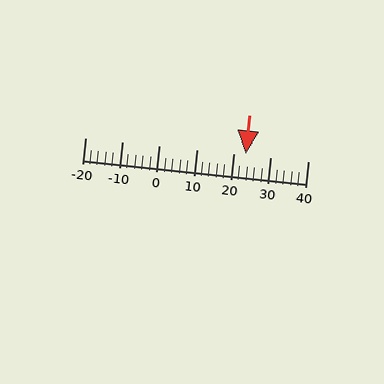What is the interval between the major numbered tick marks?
The major tick marks are spaced 10 units apart.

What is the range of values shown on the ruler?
The ruler shows values from -20 to 40.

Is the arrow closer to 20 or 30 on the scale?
The arrow is closer to 20.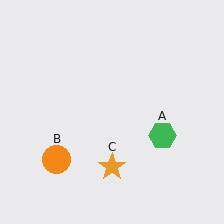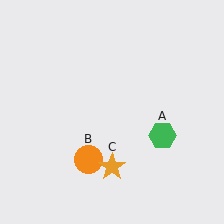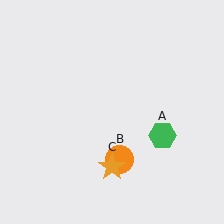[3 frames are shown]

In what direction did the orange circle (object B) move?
The orange circle (object B) moved right.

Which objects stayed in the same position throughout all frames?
Green hexagon (object A) and orange star (object C) remained stationary.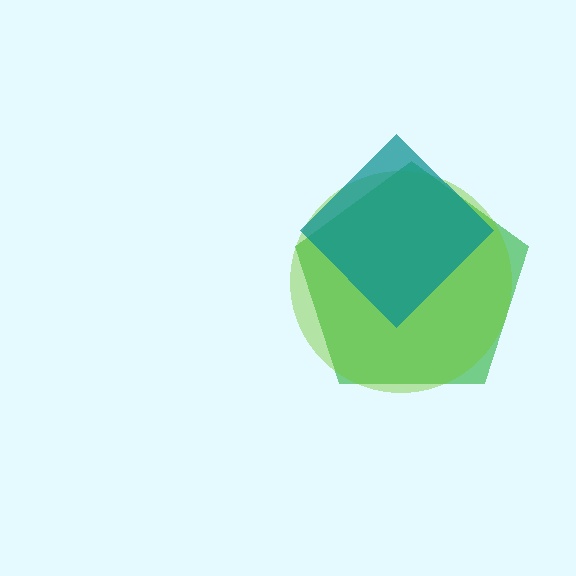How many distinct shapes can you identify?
There are 3 distinct shapes: a green pentagon, a lime circle, a teal diamond.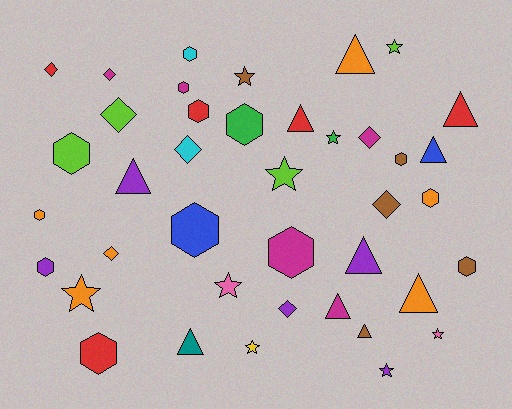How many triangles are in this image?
There are 10 triangles.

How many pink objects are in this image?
There are 2 pink objects.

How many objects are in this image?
There are 40 objects.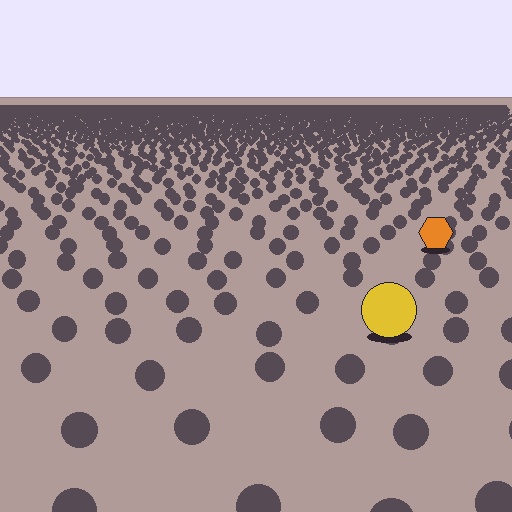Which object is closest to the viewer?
The yellow circle is closest. The texture marks near it are larger and more spread out.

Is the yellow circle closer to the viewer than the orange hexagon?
Yes. The yellow circle is closer — you can tell from the texture gradient: the ground texture is coarser near it.